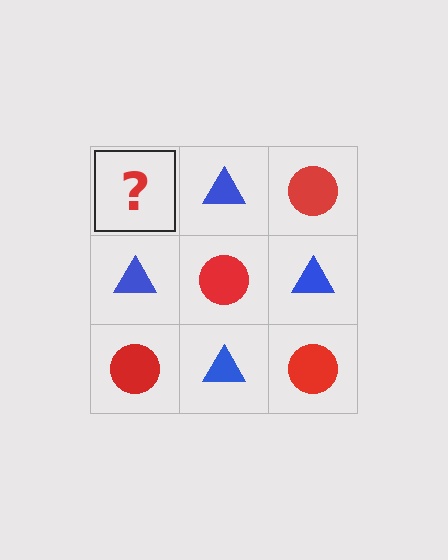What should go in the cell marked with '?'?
The missing cell should contain a red circle.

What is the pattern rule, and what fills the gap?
The rule is that it alternates red circle and blue triangle in a checkerboard pattern. The gap should be filled with a red circle.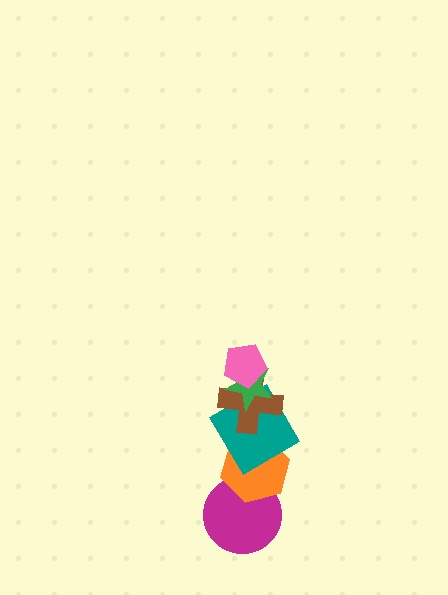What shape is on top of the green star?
The pink pentagon is on top of the green star.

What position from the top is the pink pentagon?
The pink pentagon is 1st from the top.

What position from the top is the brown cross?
The brown cross is 3rd from the top.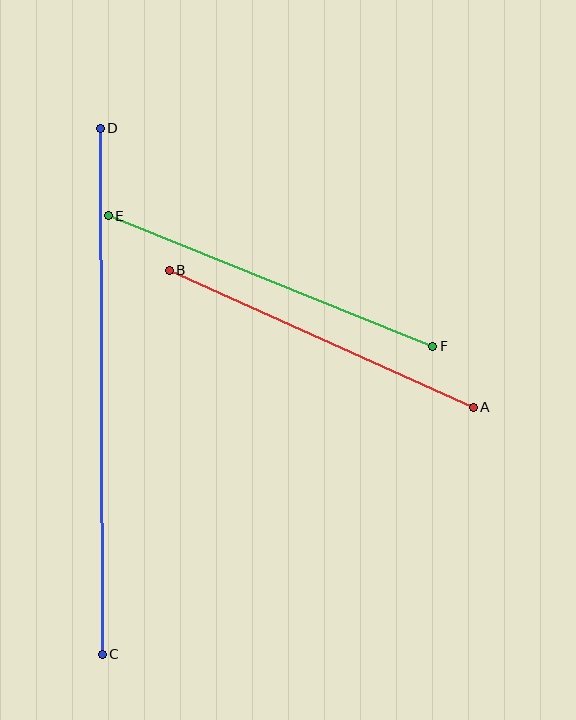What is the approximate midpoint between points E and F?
The midpoint is at approximately (271, 281) pixels.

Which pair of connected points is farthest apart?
Points C and D are farthest apart.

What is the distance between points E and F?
The distance is approximately 349 pixels.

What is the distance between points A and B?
The distance is approximately 334 pixels.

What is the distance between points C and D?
The distance is approximately 526 pixels.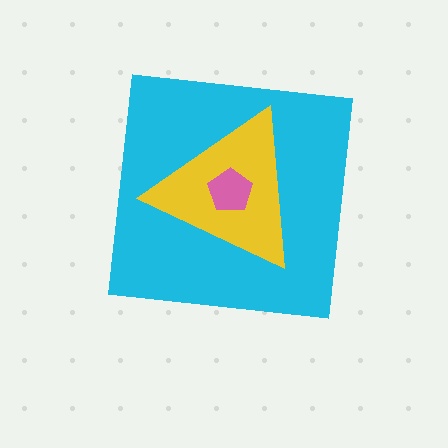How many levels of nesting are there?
3.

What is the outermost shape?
The cyan square.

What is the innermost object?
The pink pentagon.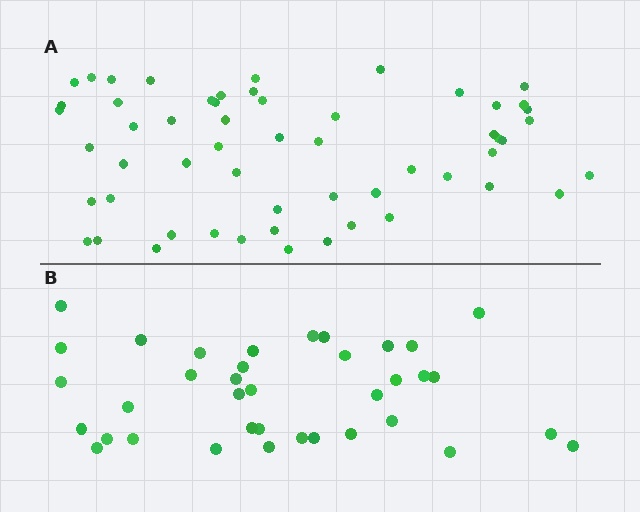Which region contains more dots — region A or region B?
Region A (the top region) has more dots.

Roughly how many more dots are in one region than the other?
Region A has approximately 20 more dots than region B.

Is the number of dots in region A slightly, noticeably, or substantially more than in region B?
Region A has substantially more. The ratio is roughly 1.5 to 1.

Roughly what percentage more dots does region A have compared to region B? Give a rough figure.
About 50% more.